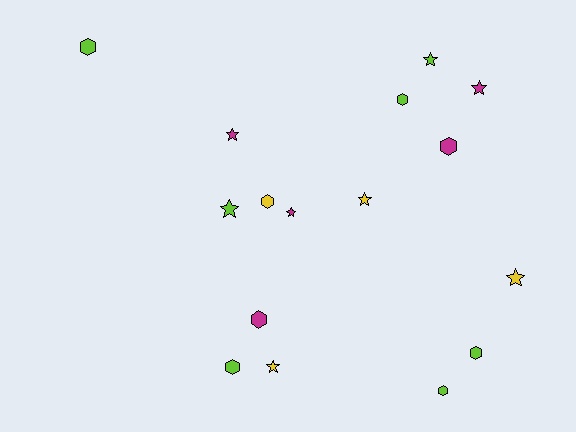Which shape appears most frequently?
Hexagon, with 8 objects.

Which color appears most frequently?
Lime, with 7 objects.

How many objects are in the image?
There are 16 objects.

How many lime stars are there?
There are 2 lime stars.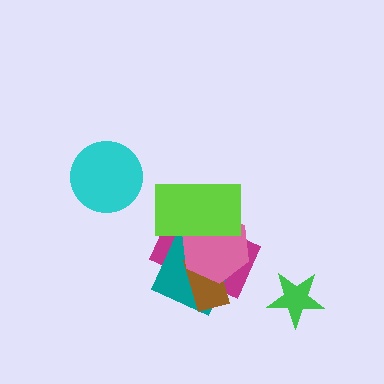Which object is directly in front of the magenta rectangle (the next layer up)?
The teal square is directly in front of the magenta rectangle.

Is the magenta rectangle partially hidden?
Yes, it is partially covered by another shape.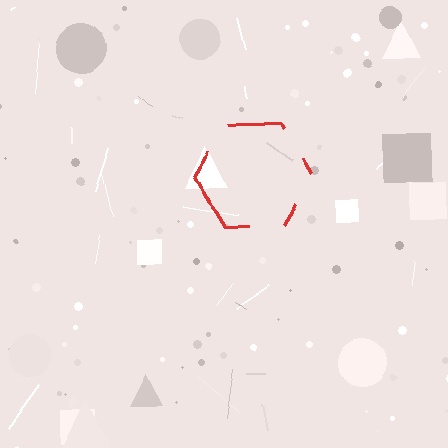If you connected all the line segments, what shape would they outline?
They would outline a hexagon.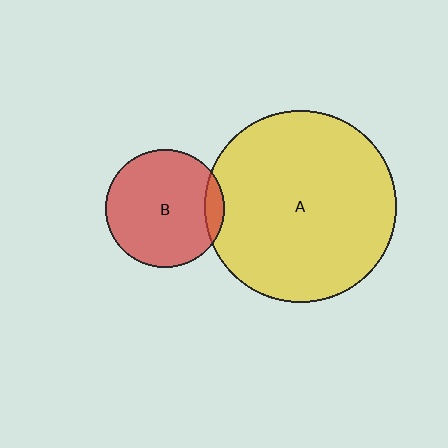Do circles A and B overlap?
Yes.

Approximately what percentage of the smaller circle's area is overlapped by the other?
Approximately 10%.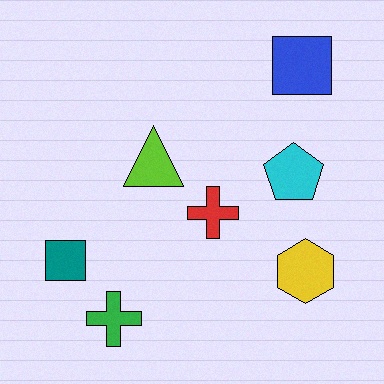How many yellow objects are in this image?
There is 1 yellow object.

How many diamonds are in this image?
There are no diamonds.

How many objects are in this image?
There are 7 objects.